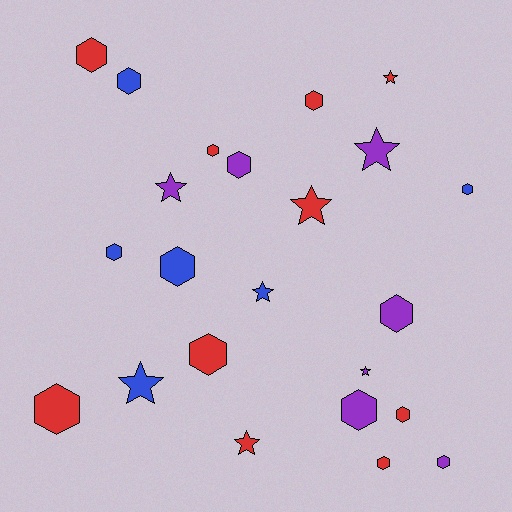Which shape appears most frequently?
Hexagon, with 15 objects.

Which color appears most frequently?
Red, with 10 objects.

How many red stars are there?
There are 3 red stars.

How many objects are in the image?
There are 23 objects.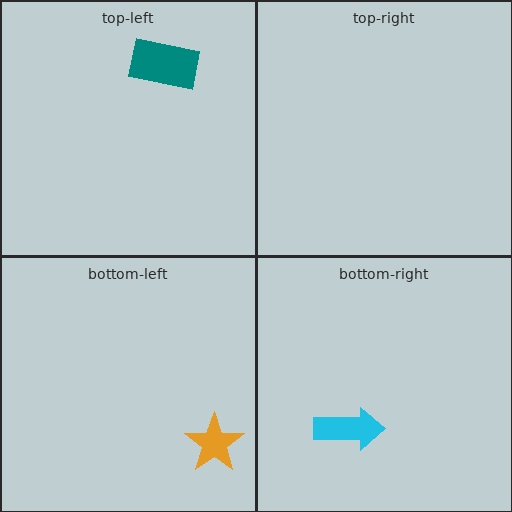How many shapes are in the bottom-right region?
1.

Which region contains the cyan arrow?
The bottom-right region.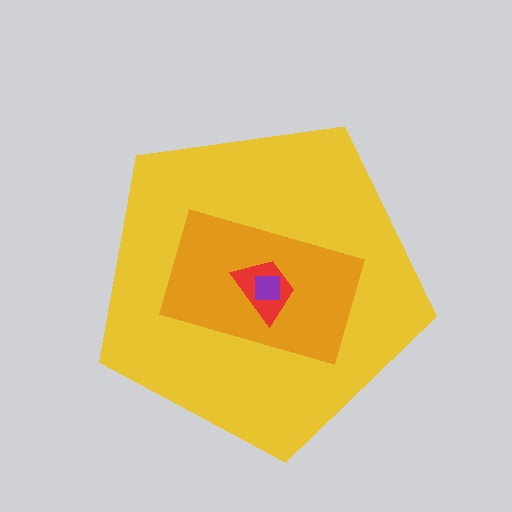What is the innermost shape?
The purple square.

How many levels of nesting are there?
4.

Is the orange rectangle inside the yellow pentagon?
Yes.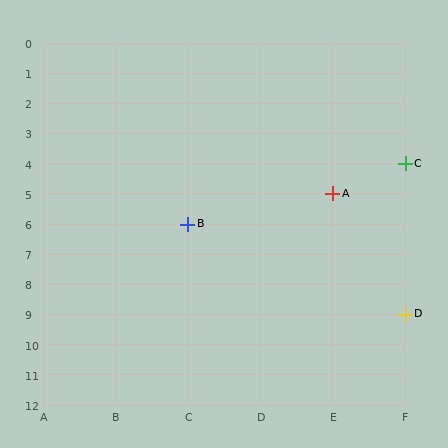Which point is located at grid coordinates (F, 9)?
Point D is at (F, 9).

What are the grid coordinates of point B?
Point B is at grid coordinates (C, 6).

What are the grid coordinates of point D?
Point D is at grid coordinates (F, 9).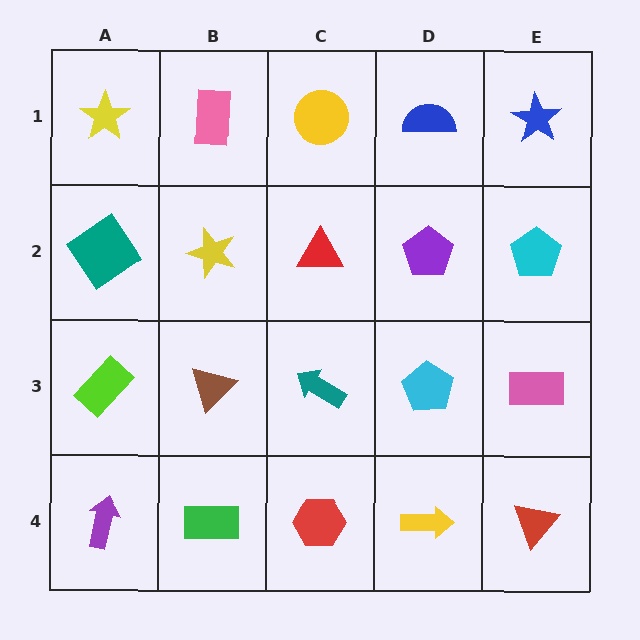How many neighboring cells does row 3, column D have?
4.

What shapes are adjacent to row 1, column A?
A teal diamond (row 2, column A), a pink rectangle (row 1, column B).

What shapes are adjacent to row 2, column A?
A yellow star (row 1, column A), a lime rectangle (row 3, column A), a yellow star (row 2, column B).